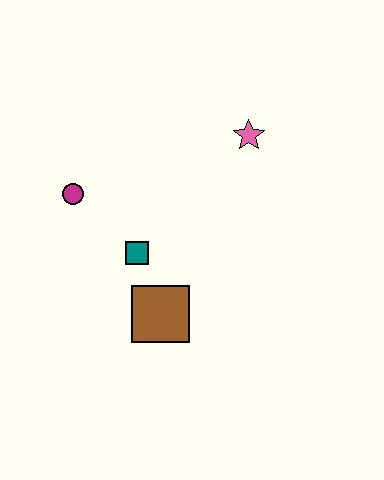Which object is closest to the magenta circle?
The teal square is closest to the magenta circle.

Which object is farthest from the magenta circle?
The pink star is farthest from the magenta circle.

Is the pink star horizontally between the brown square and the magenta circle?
No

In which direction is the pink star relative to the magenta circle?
The pink star is to the right of the magenta circle.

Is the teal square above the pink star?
No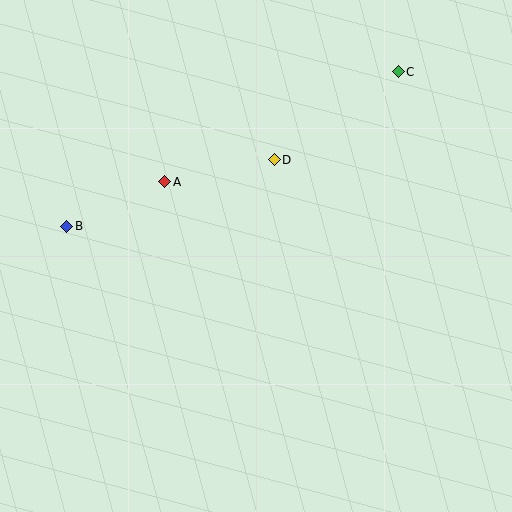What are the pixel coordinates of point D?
Point D is at (274, 160).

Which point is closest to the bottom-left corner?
Point B is closest to the bottom-left corner.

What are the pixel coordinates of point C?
Point C is at (398, 72).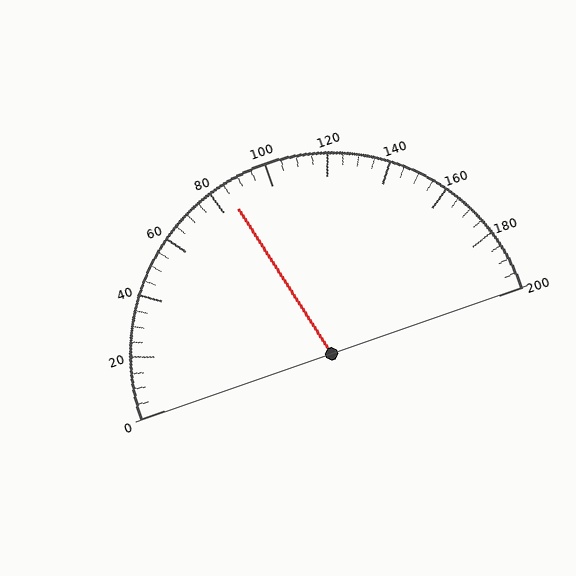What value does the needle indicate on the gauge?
The needle indicates approximately 85.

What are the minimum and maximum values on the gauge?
The gauge ranges from 0 to 200.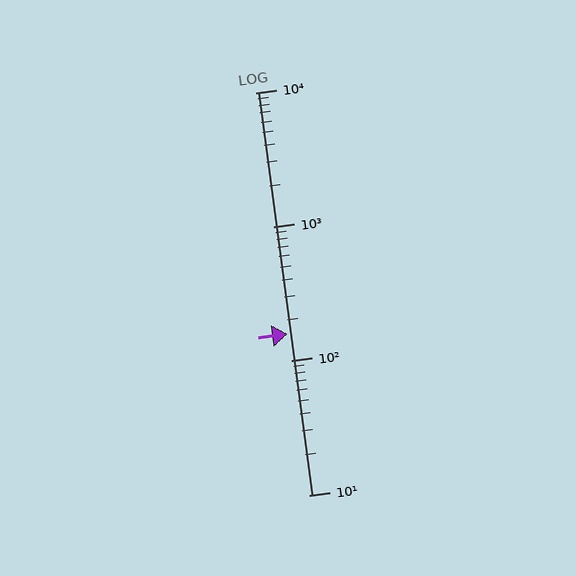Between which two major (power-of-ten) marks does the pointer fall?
The pointer is between 100 and 1000.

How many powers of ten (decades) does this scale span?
The scale spans 3 decades, from 10 to 10000.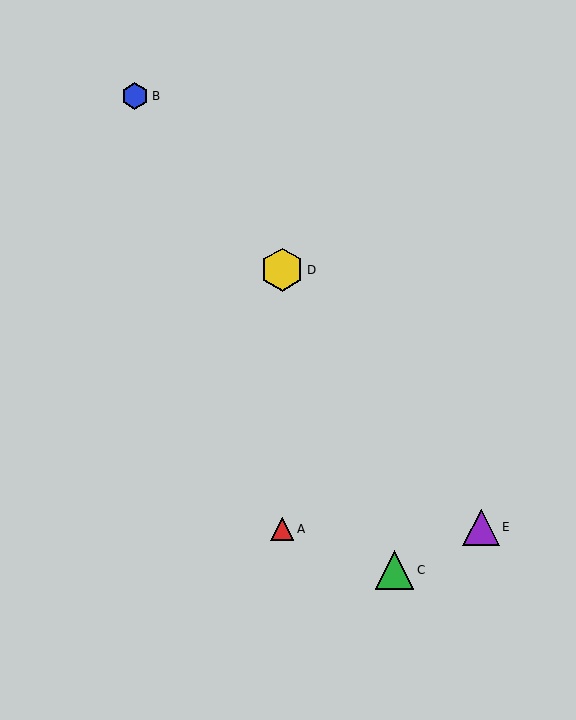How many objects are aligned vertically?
2 objects (A, D) are aligned vertically.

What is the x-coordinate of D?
Object D is at x≈282.